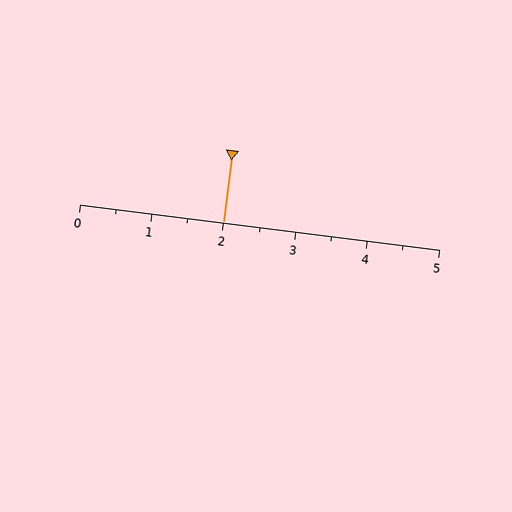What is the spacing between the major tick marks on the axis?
The major ticks are spaced 1 apart.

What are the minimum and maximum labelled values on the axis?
The axis runs from 0 to 5.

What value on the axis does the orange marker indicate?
The marker indicates approximately 2.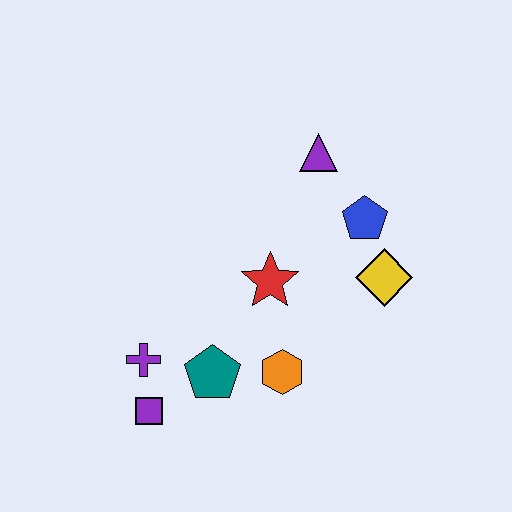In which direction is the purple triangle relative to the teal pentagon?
The purple triangle is above the teal pentagon.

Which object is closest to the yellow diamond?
The blue pentagon is closest to the yellow diamond.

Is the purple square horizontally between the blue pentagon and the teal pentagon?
No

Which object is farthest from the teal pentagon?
The purple triangle is farthest from the teal pentagon.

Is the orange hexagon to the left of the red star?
No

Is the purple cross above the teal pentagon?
Yes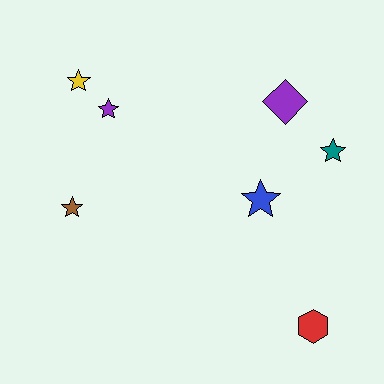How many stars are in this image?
There are 5 stars.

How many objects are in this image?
There are 7 objects.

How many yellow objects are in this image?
There is 1 yellow object.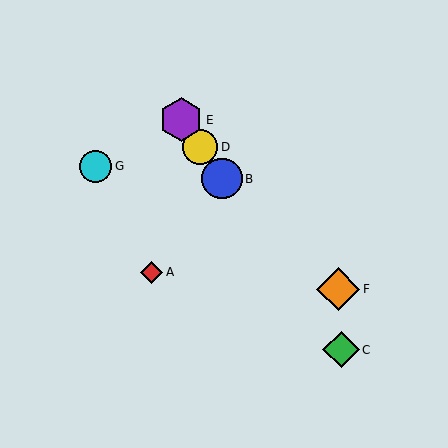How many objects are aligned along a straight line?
4 objects (B, C, D, E) are aligned along a straight line.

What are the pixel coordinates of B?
Object B is at (222, 179).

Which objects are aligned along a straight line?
Objects B, C, D, E are aligned along a straight line.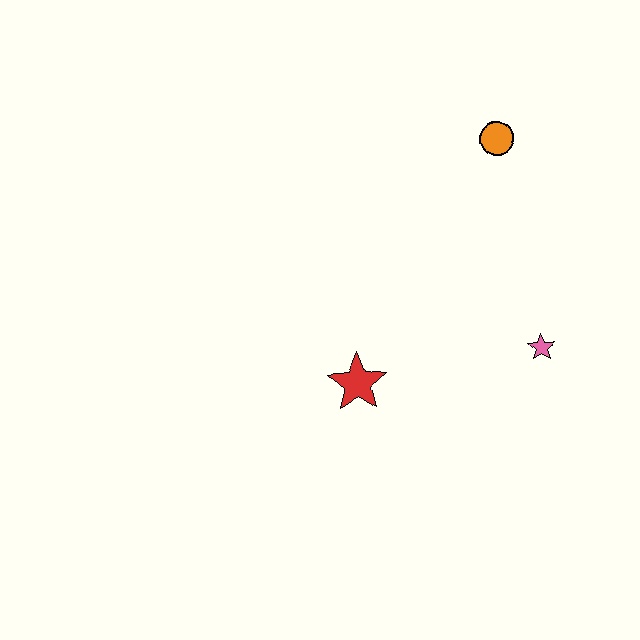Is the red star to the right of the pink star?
No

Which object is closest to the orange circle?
The pink star is closest to the orange circle.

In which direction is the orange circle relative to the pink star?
The orange circle is above the pink star.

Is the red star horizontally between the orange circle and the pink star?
No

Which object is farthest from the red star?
The orange circle is farthest from the red star.